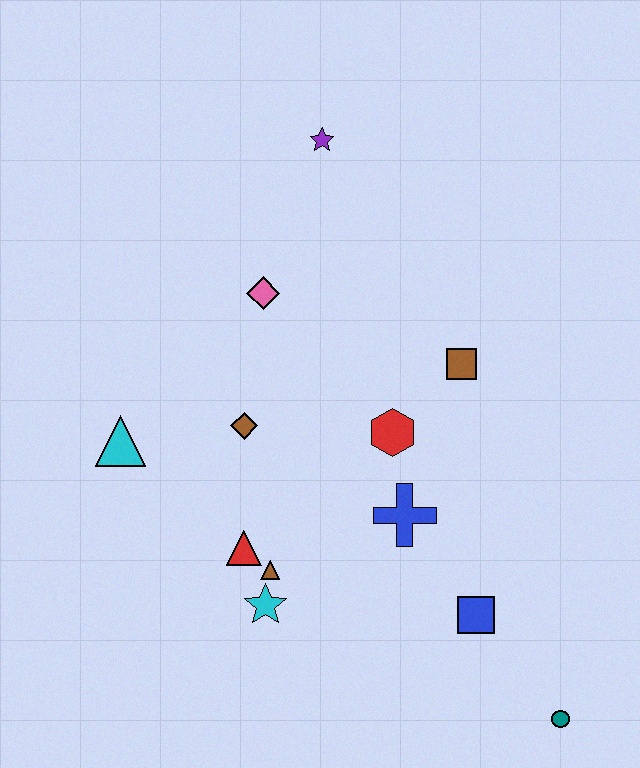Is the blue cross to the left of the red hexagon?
No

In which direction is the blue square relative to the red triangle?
The blue square is to the right of the red triangle.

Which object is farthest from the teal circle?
The purple star is farthest from the teal circle.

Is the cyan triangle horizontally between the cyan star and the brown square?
No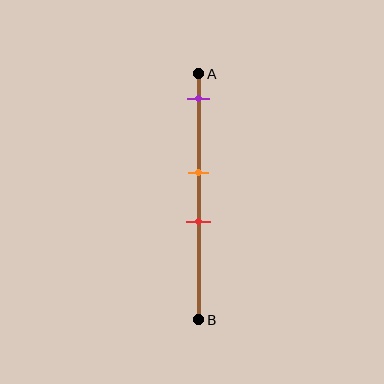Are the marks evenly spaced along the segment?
No, the marks are not evenly spaced.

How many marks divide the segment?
There are 3 marks dividing the segment.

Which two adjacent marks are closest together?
The orange and red marks are the closest adjacent pair.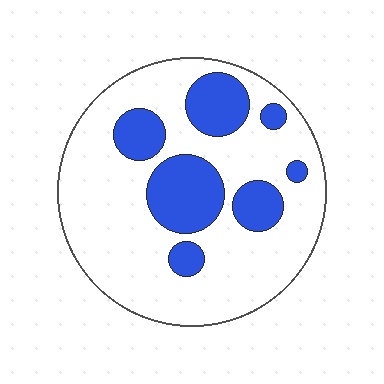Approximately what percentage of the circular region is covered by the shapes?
Approximately 25%.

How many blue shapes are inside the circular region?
7.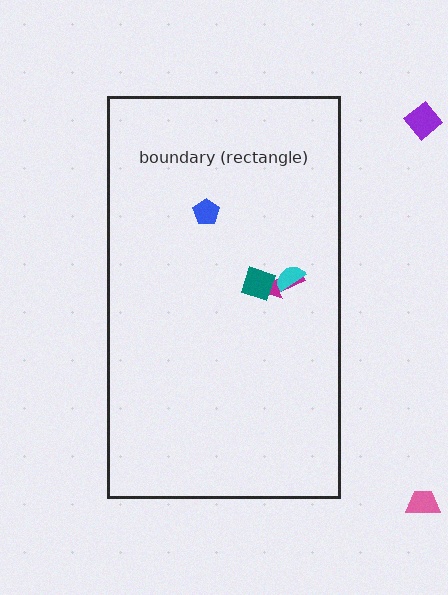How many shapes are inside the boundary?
4 inside, 2 outside.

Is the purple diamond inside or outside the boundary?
Outside.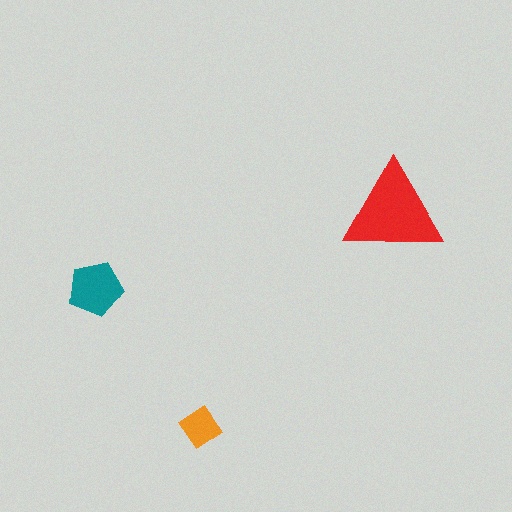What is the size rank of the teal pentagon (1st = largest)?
2nd.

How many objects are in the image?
There are 3 objects in the image.